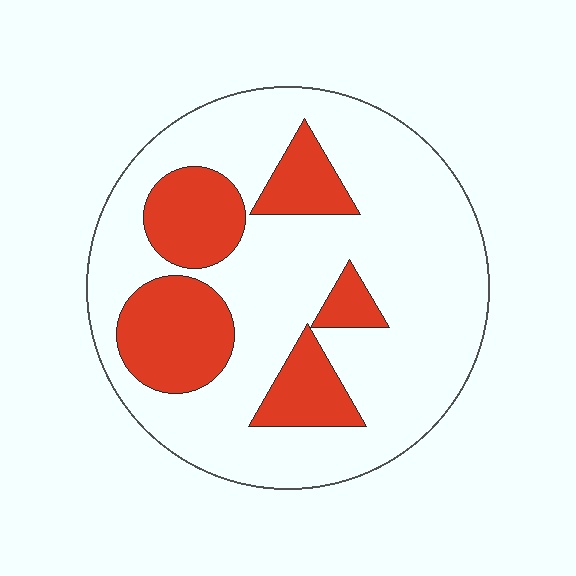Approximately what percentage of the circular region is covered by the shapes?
Approximately 25%.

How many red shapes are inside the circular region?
5.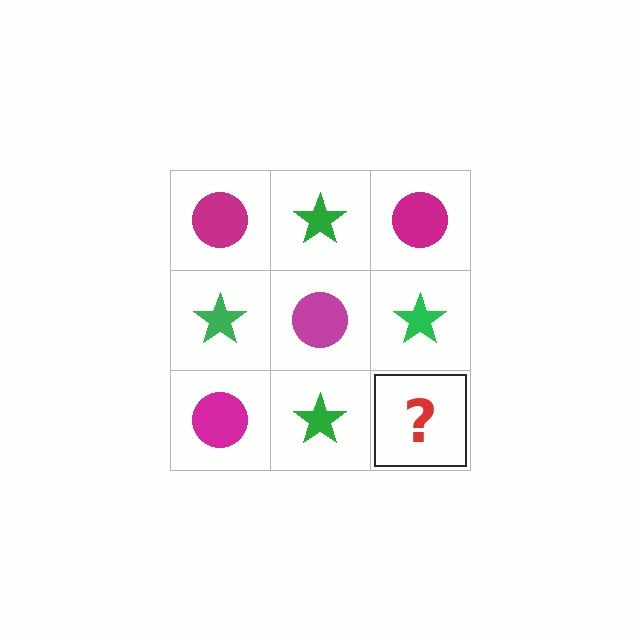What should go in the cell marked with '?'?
The missing cell should contain a magenta circle.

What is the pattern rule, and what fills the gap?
The rule is that it alternates magenta circle and green star in a checkerboard pattern. The gap should be filled with a magenta circle.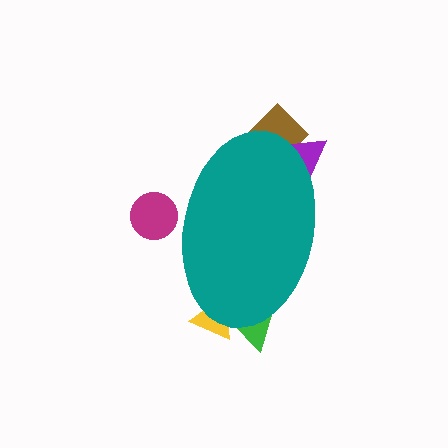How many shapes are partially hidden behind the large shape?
5 shapes are partially hidden.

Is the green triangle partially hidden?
Yes, the green triangle is partially hidden behind the teal ellipse.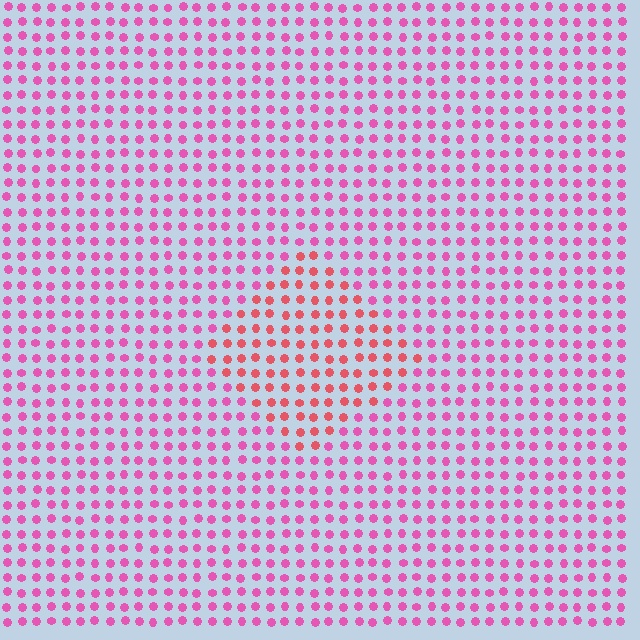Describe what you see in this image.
The image is filled with small pink elements in a uniform arrangement. A diamond-shaped region is visible where the elements are tinted to a slightly different hue, forming a subtle color boundary.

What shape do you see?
I see a diamond.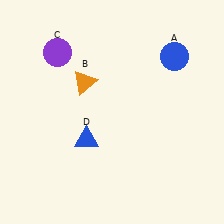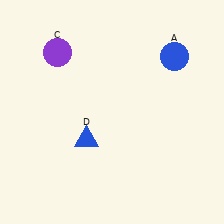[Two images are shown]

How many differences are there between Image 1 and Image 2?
There is 1 difference between the two images.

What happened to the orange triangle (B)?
The orange triangle (B) was removed in Image 2. It was in the top-left area of Image 1.